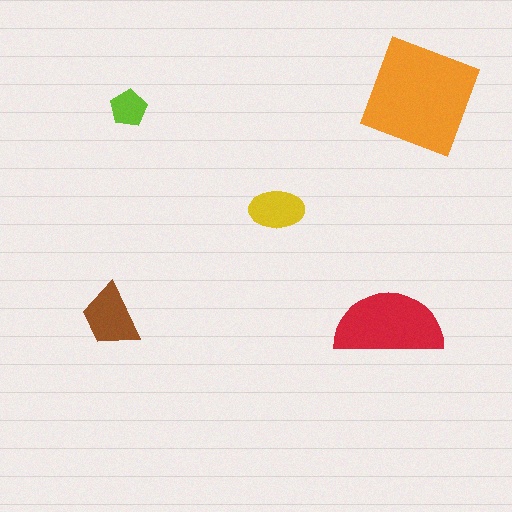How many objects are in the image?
There are 5 objects in the image.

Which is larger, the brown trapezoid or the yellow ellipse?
The brown trapezoid.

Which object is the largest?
The orange square.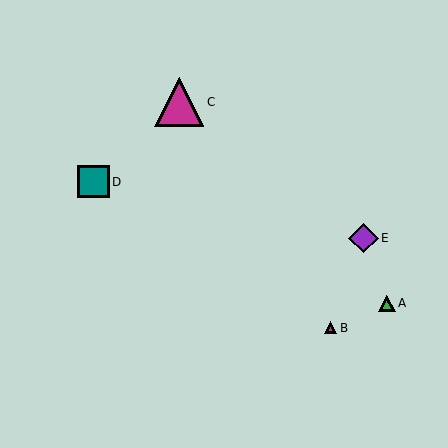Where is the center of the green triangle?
The center of the green triangle is at (387, 303).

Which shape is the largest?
The magenta triangle (labeled C) is the largest.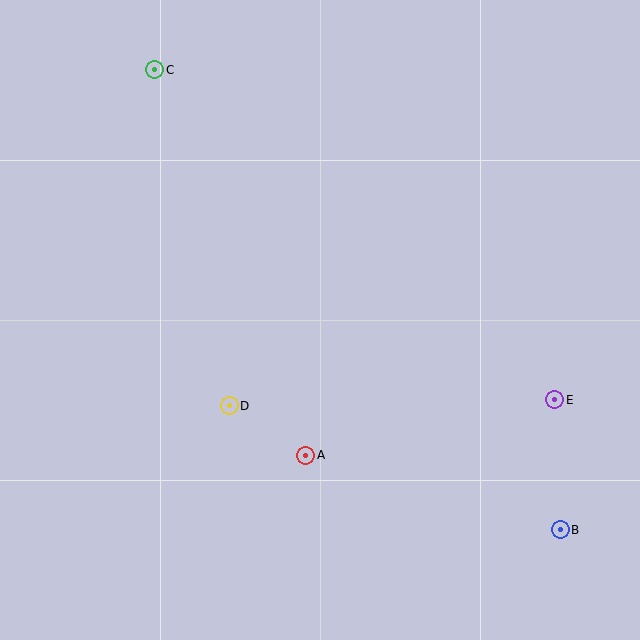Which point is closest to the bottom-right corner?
Point B is closest to the bottom-right corner.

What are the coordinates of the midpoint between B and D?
The midpoint between B and D is at (395, 468).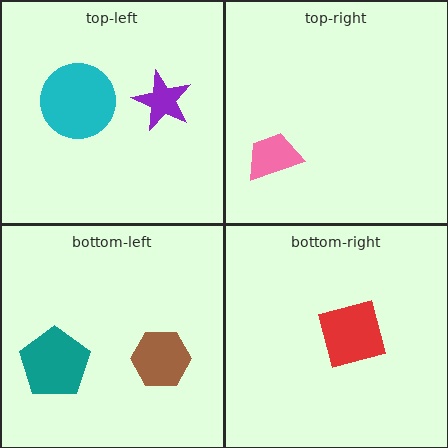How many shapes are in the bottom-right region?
1.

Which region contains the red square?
The bottom-right region.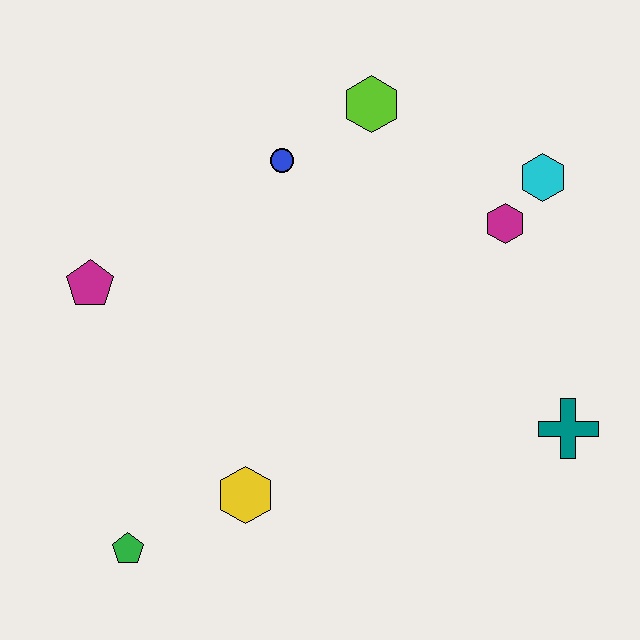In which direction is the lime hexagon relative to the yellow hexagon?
The lime hexagon is above the yellow hexagon.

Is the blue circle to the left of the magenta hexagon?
Yes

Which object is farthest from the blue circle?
The green pentagon is farthest from the blue circle.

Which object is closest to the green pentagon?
The yellow hexagon is closest to the green pentagon.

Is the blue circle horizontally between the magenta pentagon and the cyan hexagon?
Yes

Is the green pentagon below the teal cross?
Yes